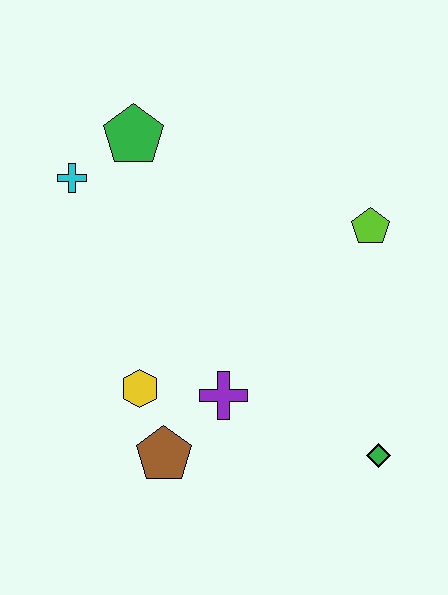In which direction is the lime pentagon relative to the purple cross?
The lime pentagon is above the purple cross.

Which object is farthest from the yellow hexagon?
The lime pentagon is farthest from the yellow hexagon.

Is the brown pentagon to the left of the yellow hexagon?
No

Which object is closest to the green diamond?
The purple cross is closest to the green diamond.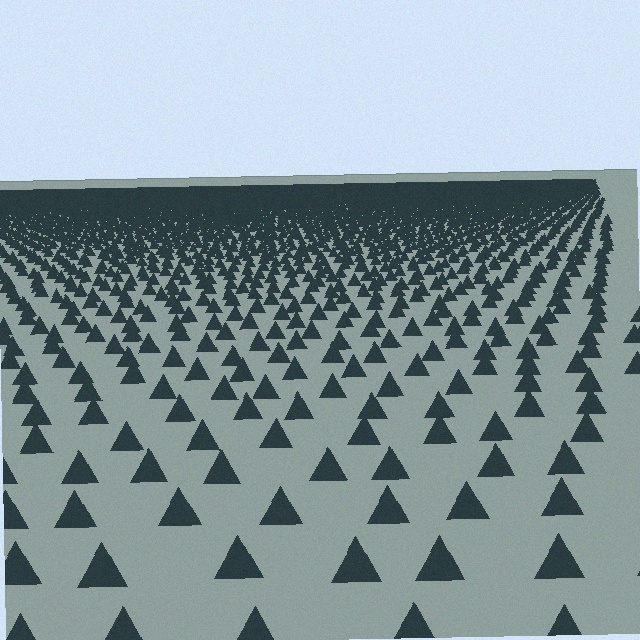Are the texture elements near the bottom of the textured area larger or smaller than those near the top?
Larger. Near the bottom, elements are closer to the viewer and appear at a bigger on-screen size.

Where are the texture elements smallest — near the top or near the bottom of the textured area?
Near the top.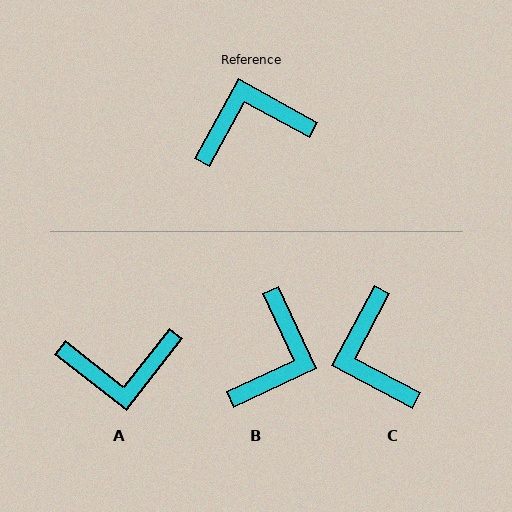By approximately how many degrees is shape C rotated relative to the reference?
Approximately 91 degrees counter-clockwise.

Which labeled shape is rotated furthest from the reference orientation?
A, about 171 degrees away.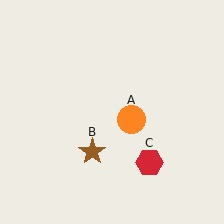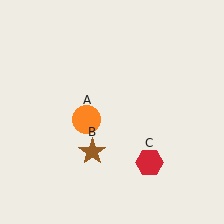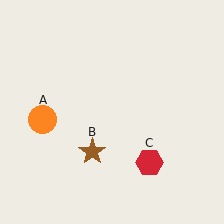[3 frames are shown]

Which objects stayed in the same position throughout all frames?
Brown star (object B) and red hexagon (object C) remained stationary.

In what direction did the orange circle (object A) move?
The orange circle (object A) moved left.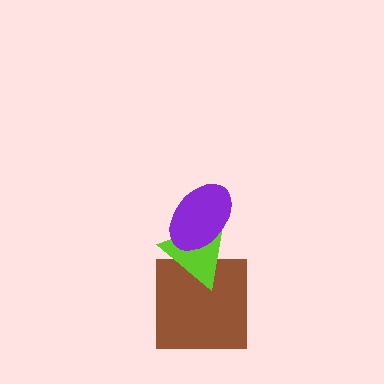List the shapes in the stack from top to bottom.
From top to bottom: the purple ellipse, the lime triangle, the brown square.